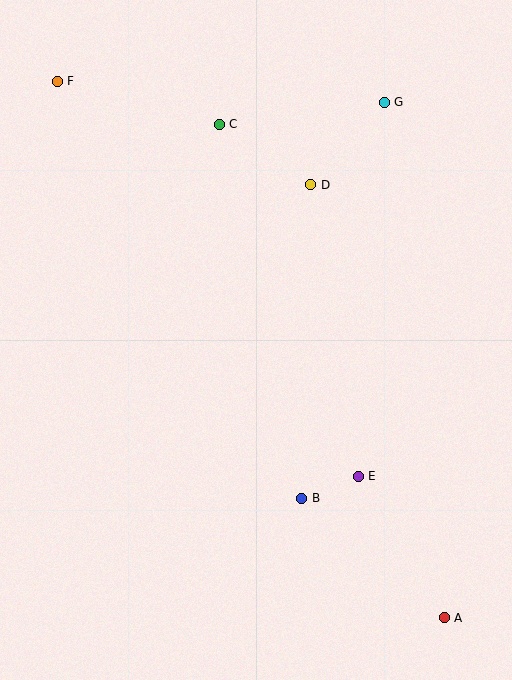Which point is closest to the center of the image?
Point D at (311, 185) is closest to the center.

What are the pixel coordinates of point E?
Point E is at (358, 476).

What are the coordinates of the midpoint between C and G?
The midpoint between C and G is at (302, 113).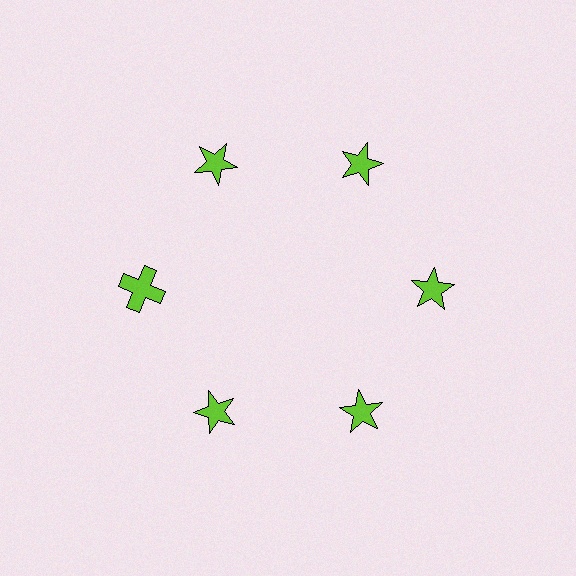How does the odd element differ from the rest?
It has a different shape: cross instead of star.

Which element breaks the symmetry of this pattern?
The lime cross at roughly the 9 o'clock position breaks the symmetry. All other shapes are lime stars.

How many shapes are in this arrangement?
There are 6 shapes arranged in a ring pattern.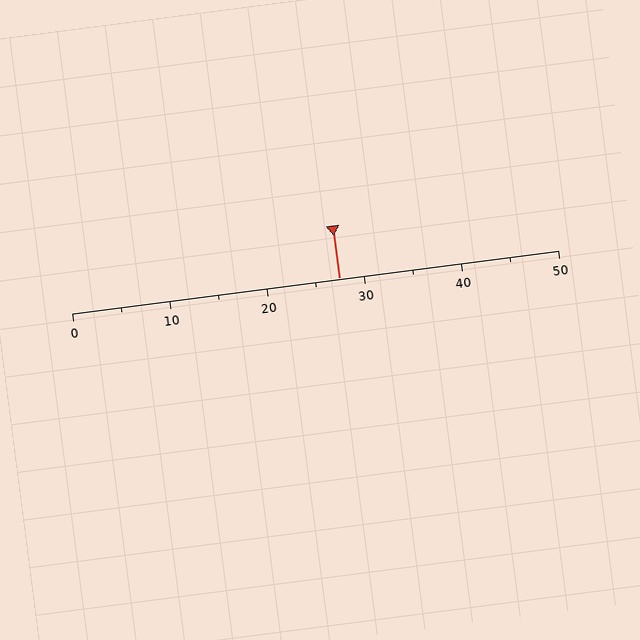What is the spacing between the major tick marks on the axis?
The major ticks are spaced 10 apart.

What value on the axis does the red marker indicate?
The marker indicates approximately 27.5.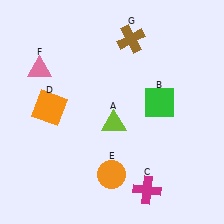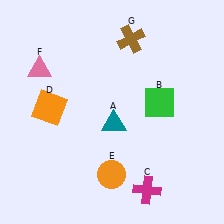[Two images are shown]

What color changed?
The triangle (A) changed from lime in Image 1 to teal in Image 2.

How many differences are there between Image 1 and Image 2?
There is 1 difference between the two images.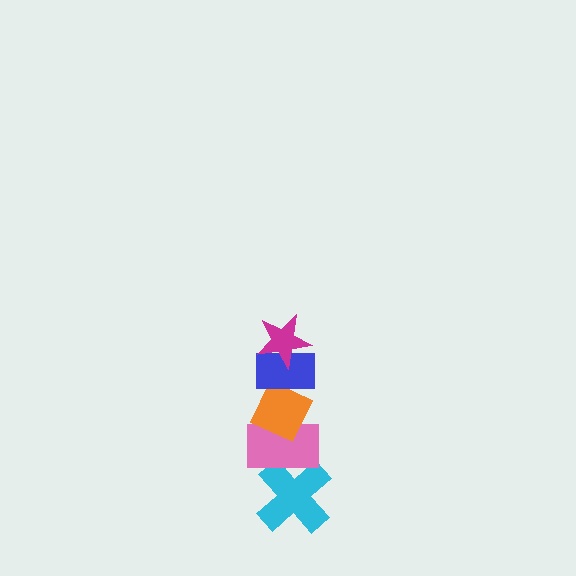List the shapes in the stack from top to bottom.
From top to bottom: the magenta star, the blue rectangle, the orange diamond, the pink rectangle, the cyan cross.